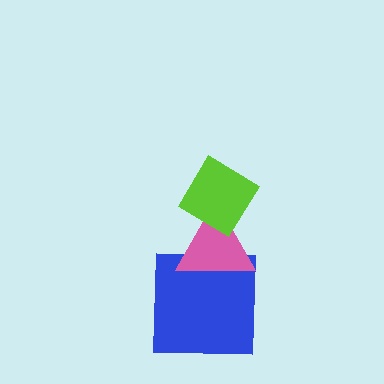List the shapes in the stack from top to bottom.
From top to bottom: the lime diamond, the pink triangle, the blue square.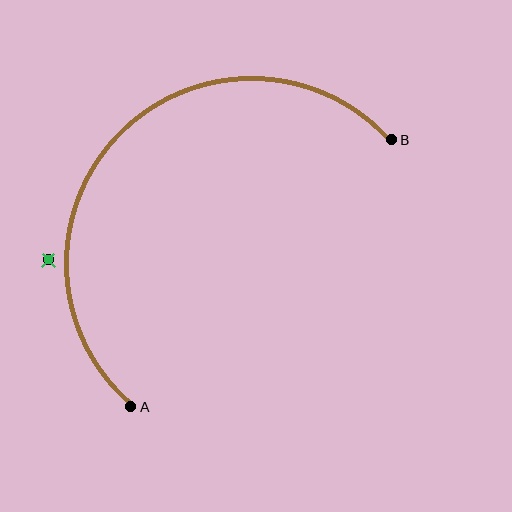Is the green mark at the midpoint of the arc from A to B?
No — the green mark does not lie on the arc at all. It sits slightly outside the curve.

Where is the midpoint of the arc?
The arc midpoint is the point on the curve farthest from the straight line joining A and B. It sits above and to the left of that line.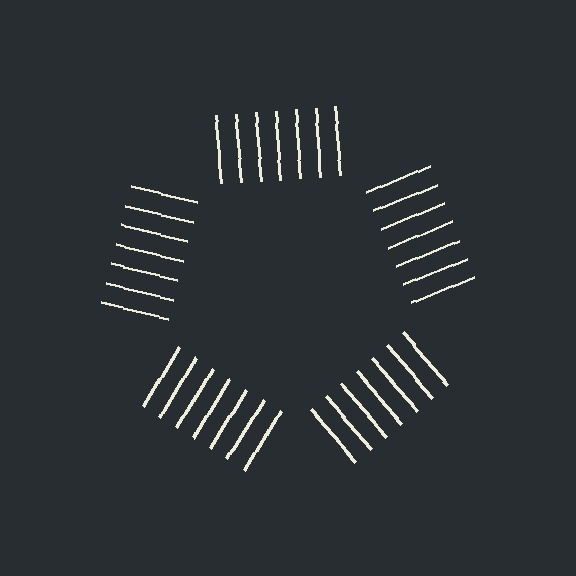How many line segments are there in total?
35 — 7 along each of the 5 edges.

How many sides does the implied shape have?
5 sides — the line-ends trace a pentagon.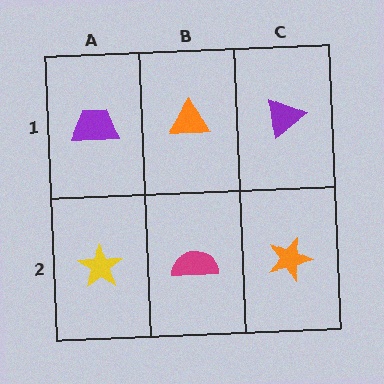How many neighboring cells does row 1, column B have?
3.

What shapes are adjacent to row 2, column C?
A purple triangle (row 1, column C), a magenta semicircle (row 2, column B).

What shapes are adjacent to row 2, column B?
An orange triangle (row 1, column B), a yellow star (row 2, column A), an orange star (row 2, column C).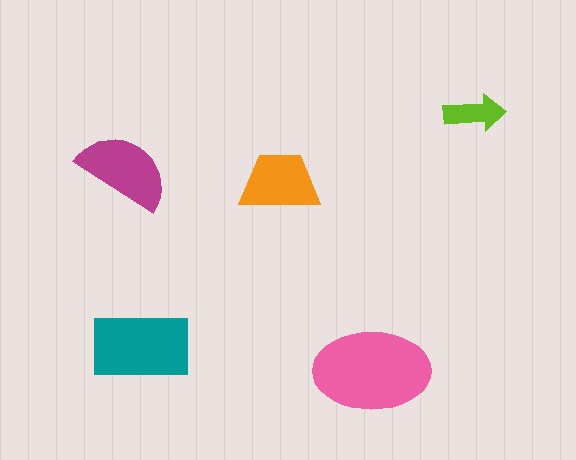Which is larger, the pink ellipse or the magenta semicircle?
The pink ellipse.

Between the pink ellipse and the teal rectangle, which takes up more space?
The pink ellipse.